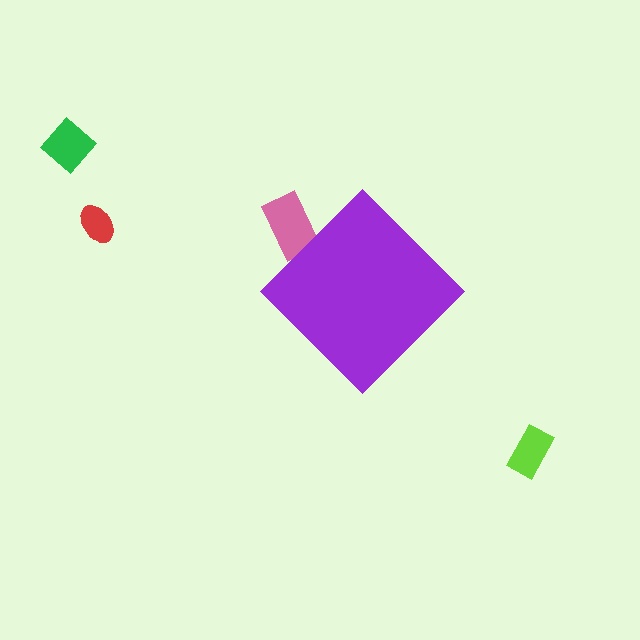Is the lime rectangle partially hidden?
No, the lime rectangle is fully visible.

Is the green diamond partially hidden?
No, the green diamond is fully visible.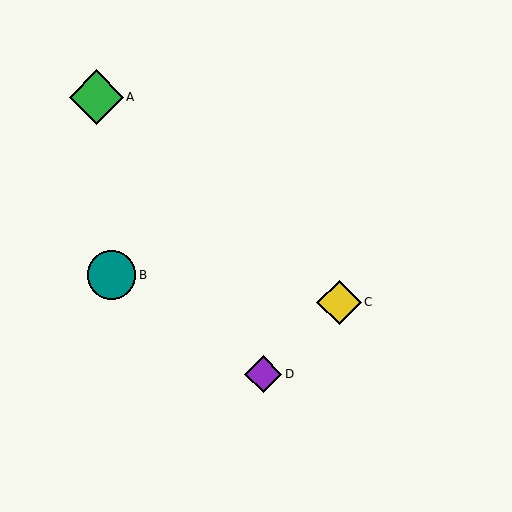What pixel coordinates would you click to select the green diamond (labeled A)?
Click at (96, 97) to select the green diamond A.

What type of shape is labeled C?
Shape C is a yellow diamond.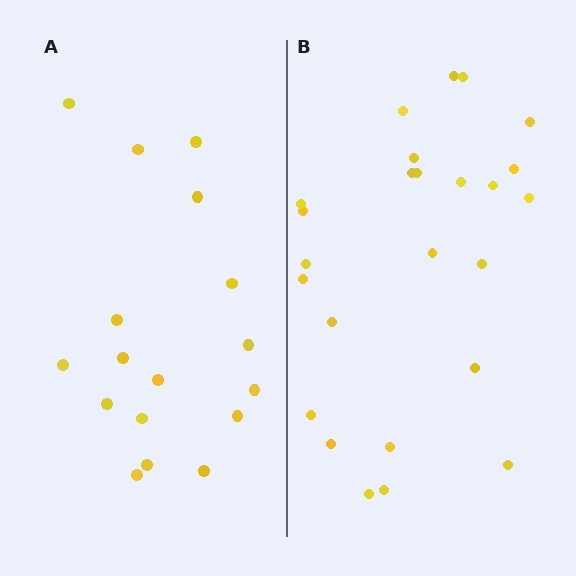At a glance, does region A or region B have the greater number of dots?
Region B (the right region) has more dots.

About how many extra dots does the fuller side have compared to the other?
Region B has roughly 8 or so more dots than region A.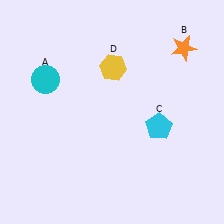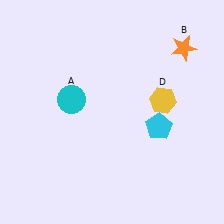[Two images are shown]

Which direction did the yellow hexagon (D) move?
The yellow hexagon (D) moved right.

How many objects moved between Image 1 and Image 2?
2 objects moved between the two images.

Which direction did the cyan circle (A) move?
The cyan circle (A) moved right.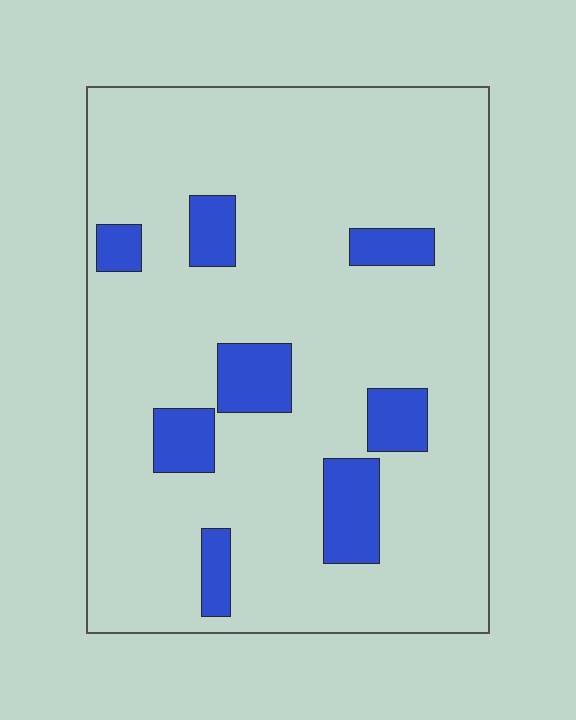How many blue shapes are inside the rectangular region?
8.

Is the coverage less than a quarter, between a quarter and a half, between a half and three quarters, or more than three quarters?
Less than a quarter.